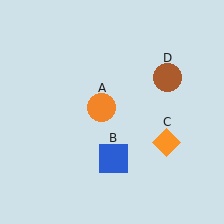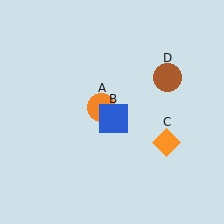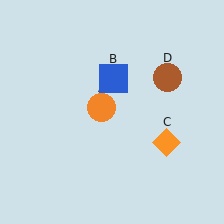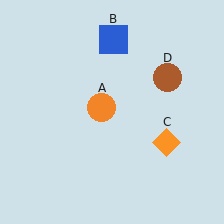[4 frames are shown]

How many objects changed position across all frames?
1 object changed position: blue square (object B).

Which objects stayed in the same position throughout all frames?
Orange circle (object A) and orange diamond (object C) and brown circle (object D) remained stationary.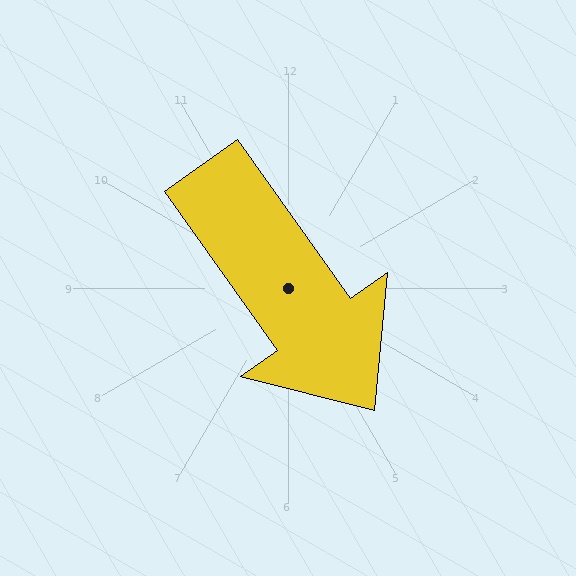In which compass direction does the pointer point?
Southeast.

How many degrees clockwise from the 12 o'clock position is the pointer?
Approximately 145 degrees.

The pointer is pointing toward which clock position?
Roughly 5 o'clock.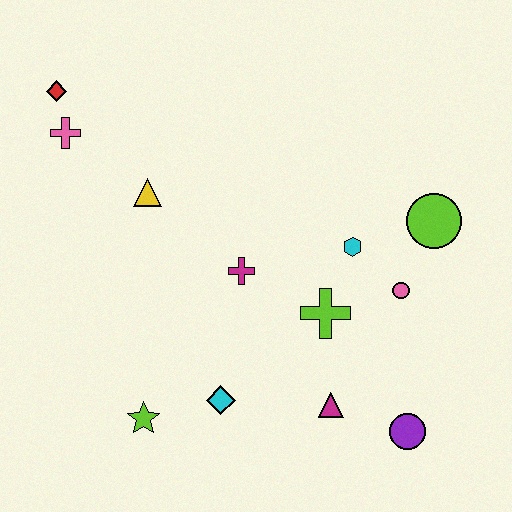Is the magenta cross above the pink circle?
Yes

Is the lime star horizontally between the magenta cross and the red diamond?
Yes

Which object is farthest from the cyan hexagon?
The red diamond is farthest from the cyan hexagon.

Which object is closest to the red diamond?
The pink cross is closest to the red diamond.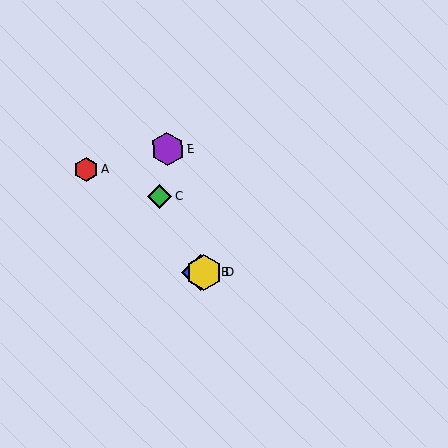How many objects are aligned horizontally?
2 objects (B, D) are aligned horizontally.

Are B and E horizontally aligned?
No, B is at y≈273 and E is at y≈149.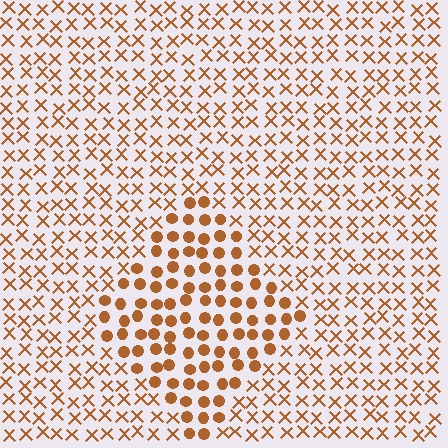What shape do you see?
I see a diamond.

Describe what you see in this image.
The image is filled with small brown elements arranged in a uniform grid. A diamond-shaped region contains circles, while the surrounding area contains X marks. The boundary is defined purely by the change in element shape.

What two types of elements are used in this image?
The image uses circles inside the diamond region and X marks outside it.